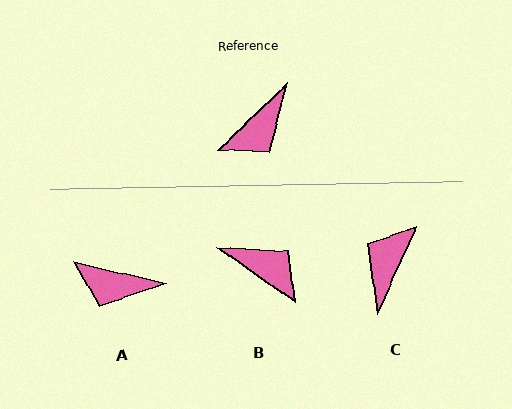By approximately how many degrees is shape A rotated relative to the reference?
Approximately 57 degrees clockwise.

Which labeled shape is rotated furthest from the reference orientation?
C, about 159 degrees away.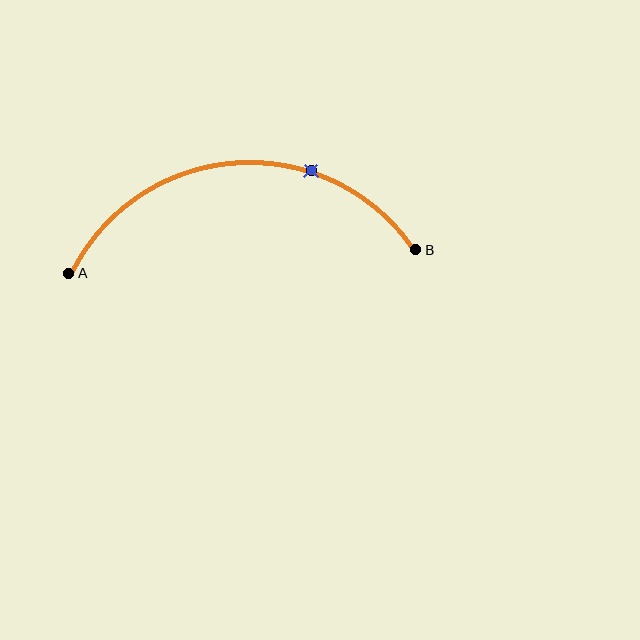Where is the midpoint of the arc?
The arc midpoint is the point on the curve farthest from the straight line joining A and B. It sits above that line.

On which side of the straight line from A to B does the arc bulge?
The arc bulges above the straight line connecting A and B.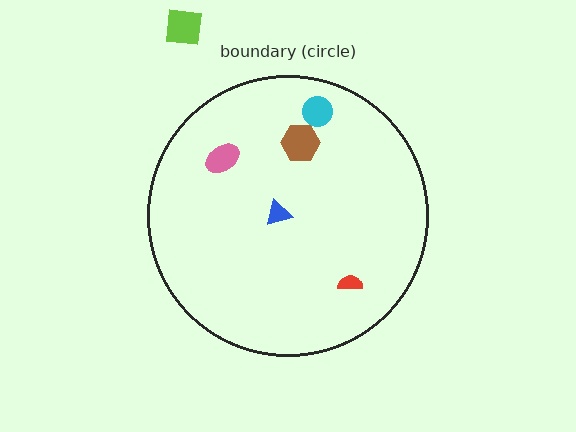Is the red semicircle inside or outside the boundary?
Inside.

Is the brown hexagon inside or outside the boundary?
Inside.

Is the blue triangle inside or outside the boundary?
Inside.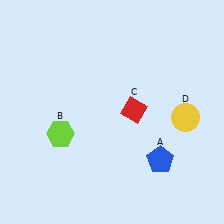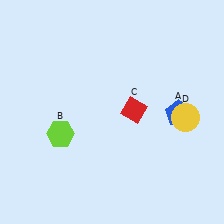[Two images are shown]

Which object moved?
The blue pentagon (A) moved up.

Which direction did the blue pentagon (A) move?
The blue pentagon (A) moved up.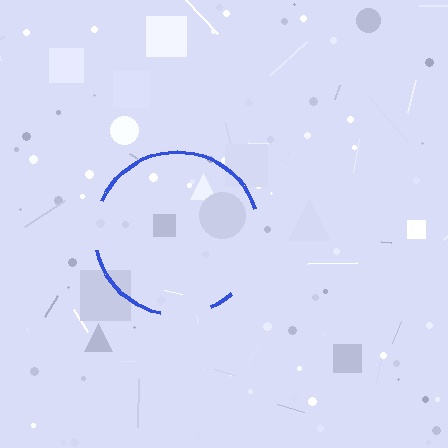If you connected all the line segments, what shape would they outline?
They would outline a circle.